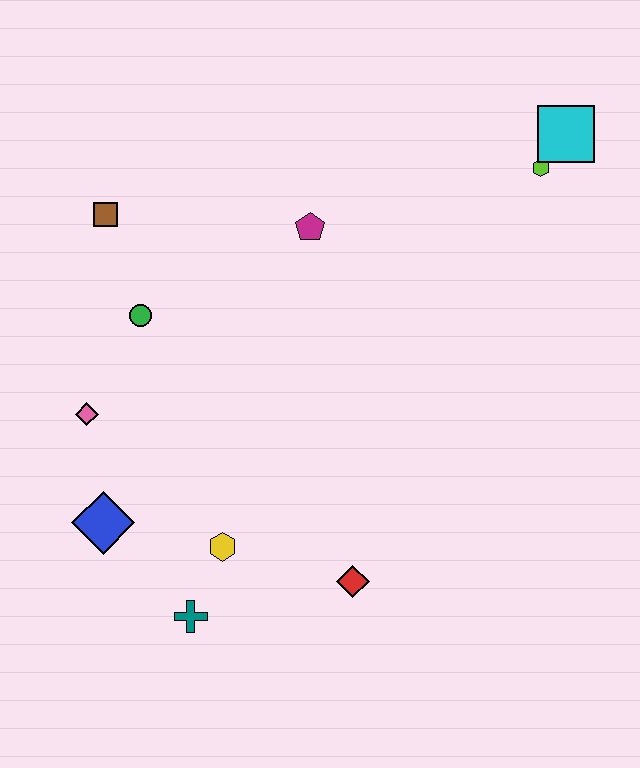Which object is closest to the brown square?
The green circle is closest to the brown square.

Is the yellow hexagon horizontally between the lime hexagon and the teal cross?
Yes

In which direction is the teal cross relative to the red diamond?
The teal cross is to the left of the red diamond.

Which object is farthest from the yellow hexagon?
The cyan square is farthest from the yellow hexagon.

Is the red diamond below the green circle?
Yes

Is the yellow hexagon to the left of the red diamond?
Yes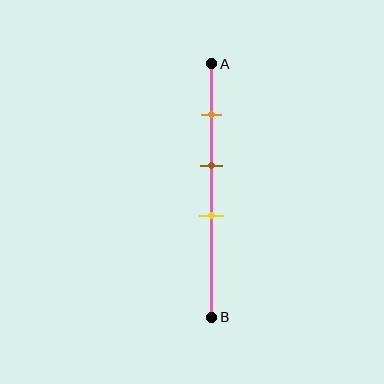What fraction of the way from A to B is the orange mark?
The orange mark is approximately 20% (0.2) of the way from A to B.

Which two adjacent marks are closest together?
The brown and yellow marks are the closest adjacent pair.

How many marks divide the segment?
There are 3 marks dividing the segment.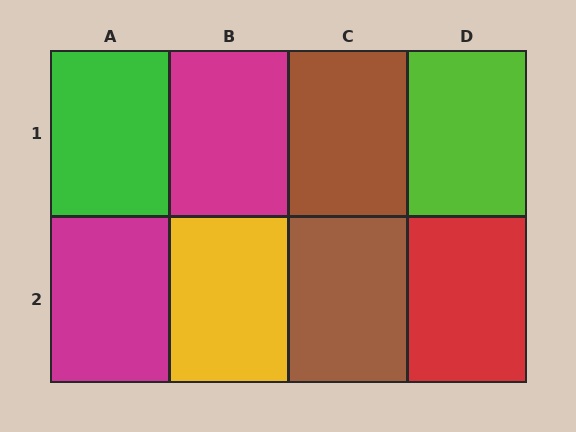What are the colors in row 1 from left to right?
Green, magenta, brown, lime.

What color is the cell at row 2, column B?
Yellow.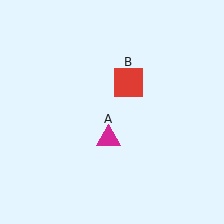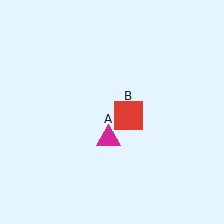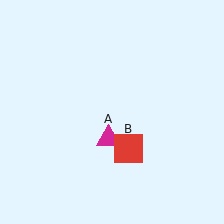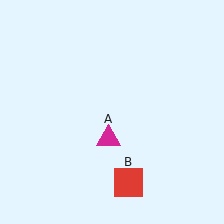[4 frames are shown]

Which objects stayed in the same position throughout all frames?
Magenta triangle (object A) remained stationary.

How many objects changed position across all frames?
1 object changed position: red square (object B).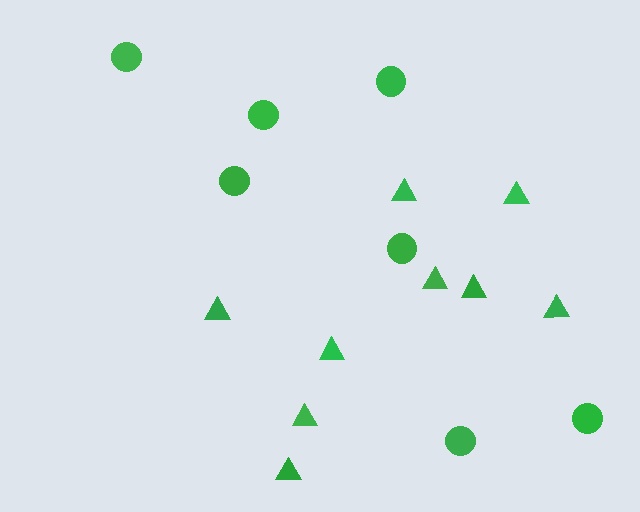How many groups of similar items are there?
There are 2 groups: one group of triangles (9) and one group of circles (7).